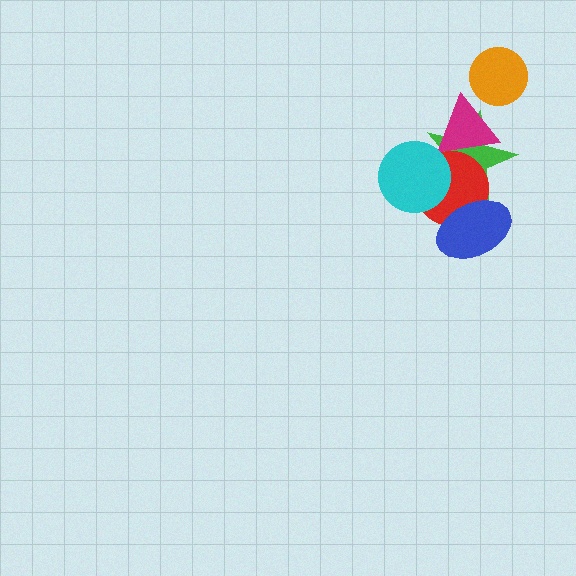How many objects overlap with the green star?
4 objects overlap with the green star.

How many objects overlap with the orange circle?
0 objects overlap with the orange circle.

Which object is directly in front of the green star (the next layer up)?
The red circle is directly in front of the green star.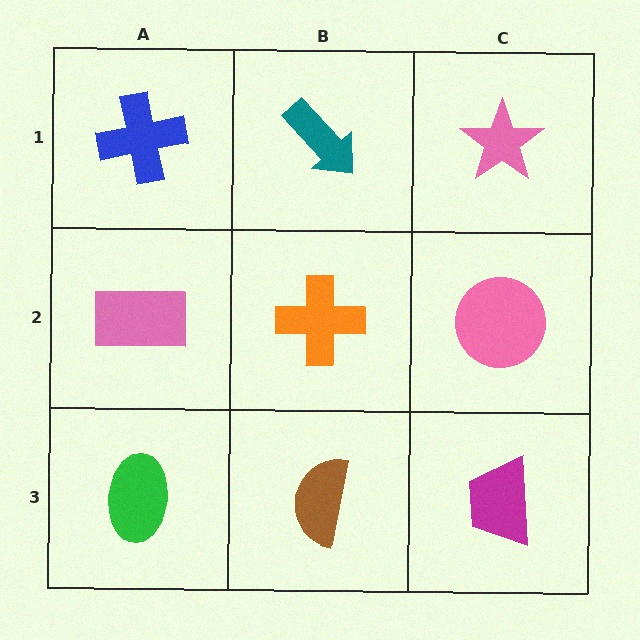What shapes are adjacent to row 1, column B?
An orange cross (row 2, column B), a blue cross (row 1, column A), a pink star (row 1, column C).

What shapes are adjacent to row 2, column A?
A blue cross (row 1, column A), a green ellipse (row 3, column A), an orange cross (row 2, column B).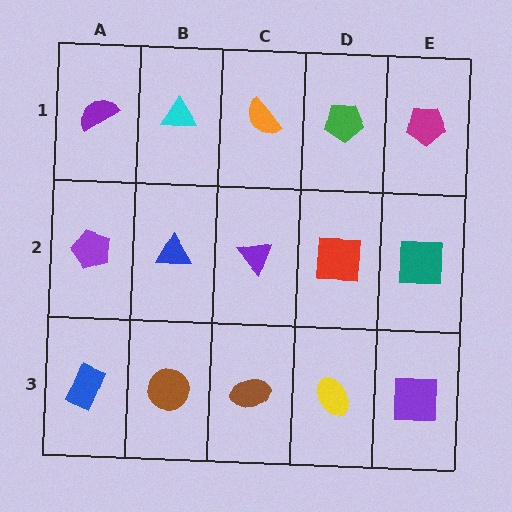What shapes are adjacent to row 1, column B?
A blue triangle (row 2, column B), a purple semicircle (row 1, column A), an orange semicircle (row 1, column C).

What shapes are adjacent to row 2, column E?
A magenta pentagon (row 1, column E), a purple square (row 3, column E), a red square (row 2, column D).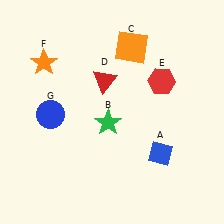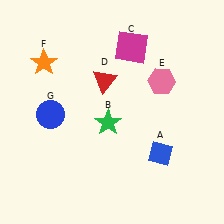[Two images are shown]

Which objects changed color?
C changed from orange to magenta. E changed from red to pink.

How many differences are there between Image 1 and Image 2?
There are 2 differences between the two images.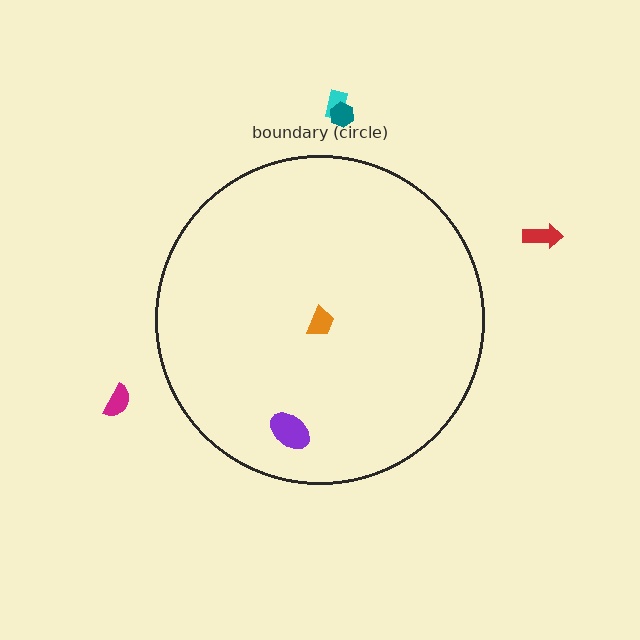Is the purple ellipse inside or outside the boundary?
Inside.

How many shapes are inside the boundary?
2 inside, 4 outside.